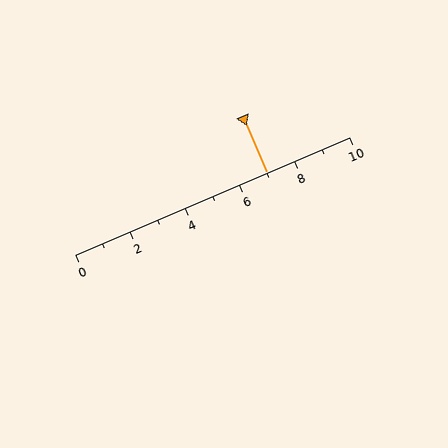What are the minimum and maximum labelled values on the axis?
The axis runs from 0 to 10.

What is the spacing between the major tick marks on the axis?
The major ticks are spaced 2 apart.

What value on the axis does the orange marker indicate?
The marker indicates approximately 7.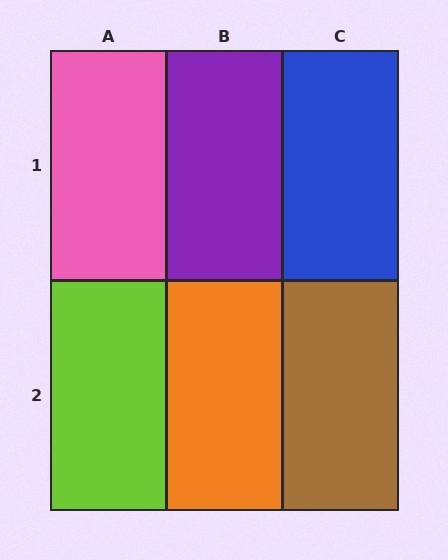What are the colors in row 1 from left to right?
Pink, purple, blue.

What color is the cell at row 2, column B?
Orange.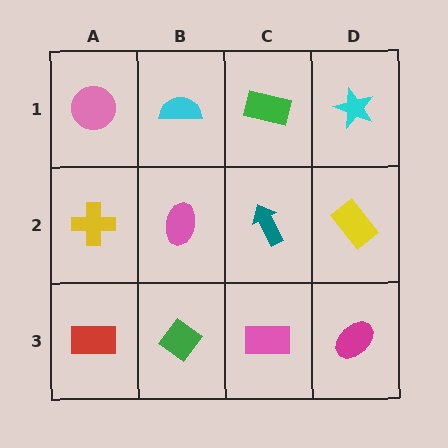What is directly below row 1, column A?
A yellow cross.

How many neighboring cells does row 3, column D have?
2.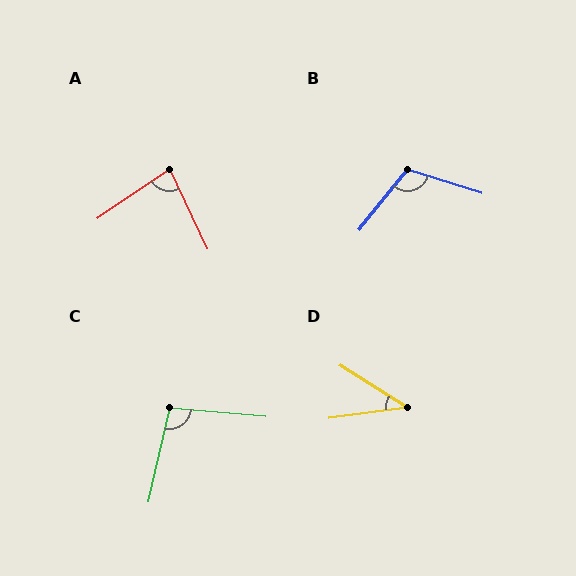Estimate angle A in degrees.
Approximately 80 degrees.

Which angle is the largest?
B, at approximately 111 degrees.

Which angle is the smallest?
D, at approximately 40 degrees.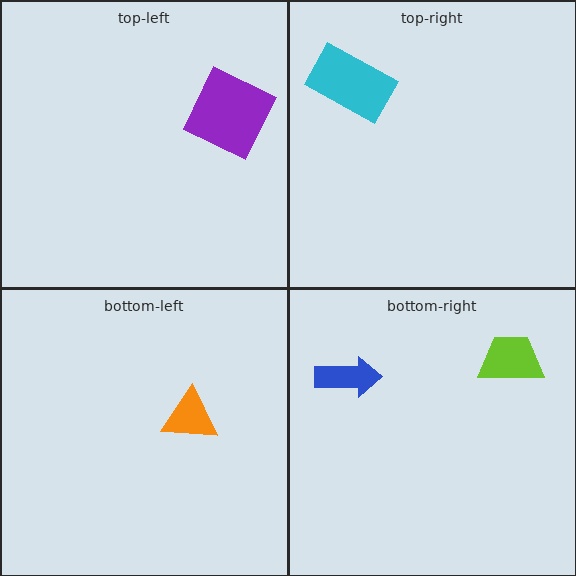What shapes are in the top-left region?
The purple diamond.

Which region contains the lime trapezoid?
The bottom-right region.